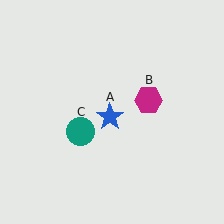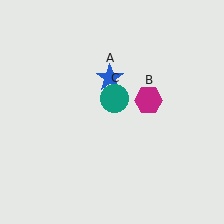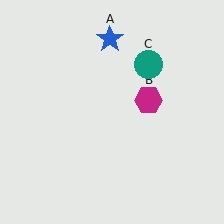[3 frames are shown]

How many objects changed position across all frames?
2 objects changed position: blue star (object A), teal circle (object C).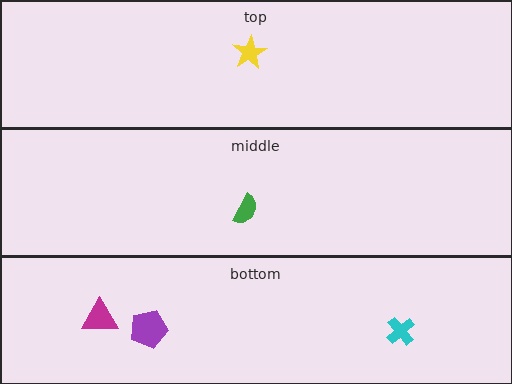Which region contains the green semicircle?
The middle region.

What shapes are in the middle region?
The green semicircle.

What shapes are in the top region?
The yellow star.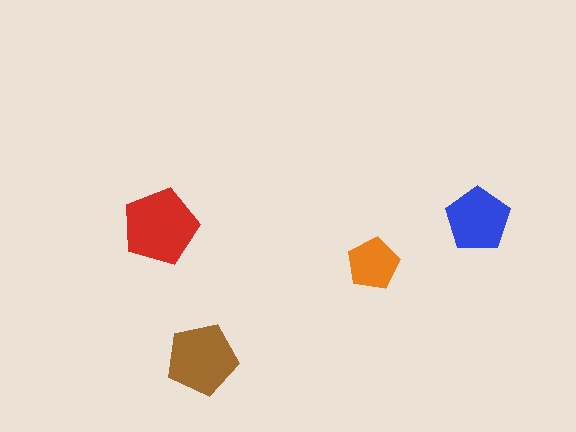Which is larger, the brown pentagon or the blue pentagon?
The brown one.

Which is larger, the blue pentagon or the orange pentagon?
The blue one.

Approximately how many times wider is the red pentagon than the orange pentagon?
About 1.5 times wider.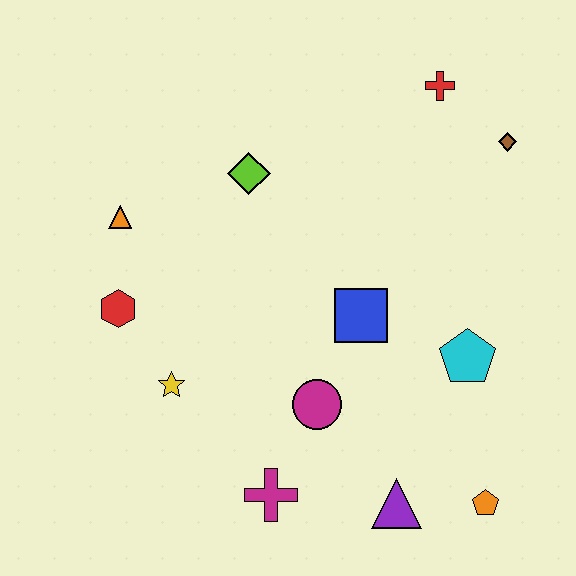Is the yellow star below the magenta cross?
No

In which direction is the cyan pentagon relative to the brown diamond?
The cyan pentagon is below the brown diamond.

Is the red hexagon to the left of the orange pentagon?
Yes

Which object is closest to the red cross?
The brown diamond is closest to the red cross.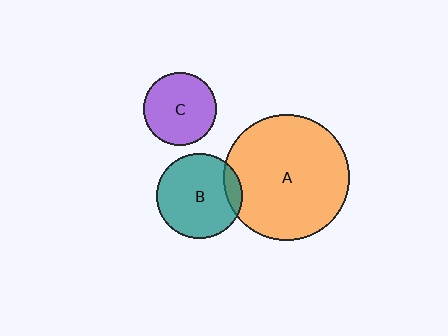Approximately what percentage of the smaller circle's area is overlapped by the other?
Approximately 10%.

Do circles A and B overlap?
Yes.